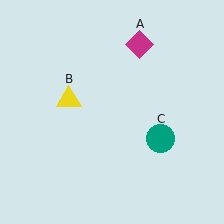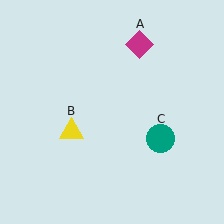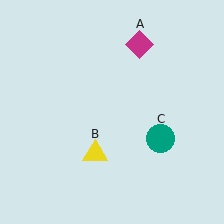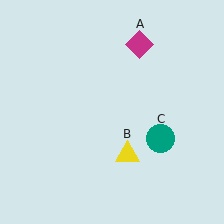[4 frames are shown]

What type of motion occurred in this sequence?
The yellow triangle (object B) rotated counterclockwise around the center of the scene.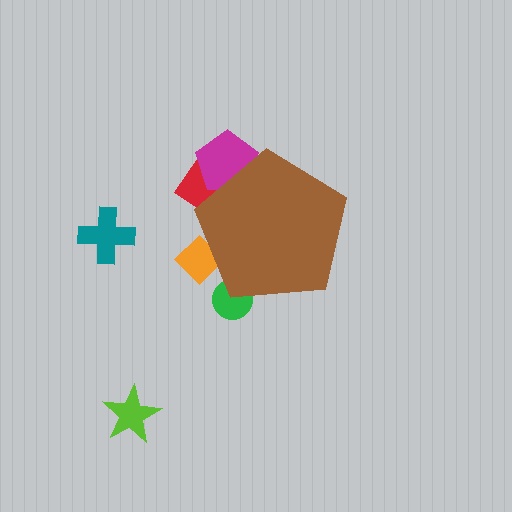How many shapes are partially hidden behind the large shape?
4 shapes are partially hidden.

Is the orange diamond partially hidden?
Yes, the orange diamond is partially hidden behind the brown pentagon.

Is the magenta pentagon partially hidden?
Yes, the magenta pentagon is partially hidden behind the brown pentagon.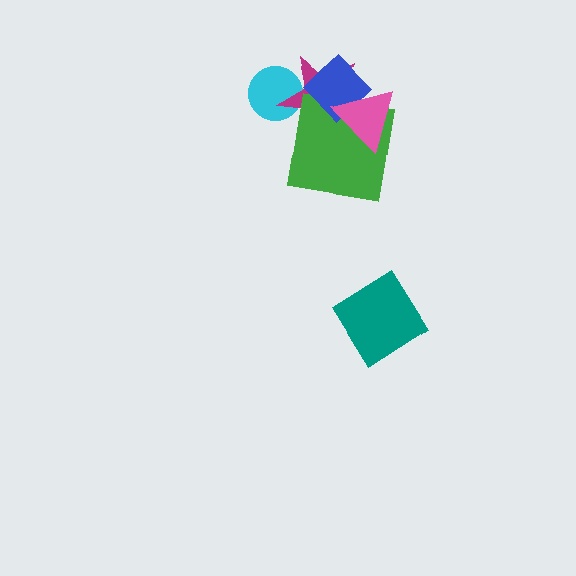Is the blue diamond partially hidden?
Yes, it is partially covered by another shape.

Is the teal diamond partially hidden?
No, no other shape covers it.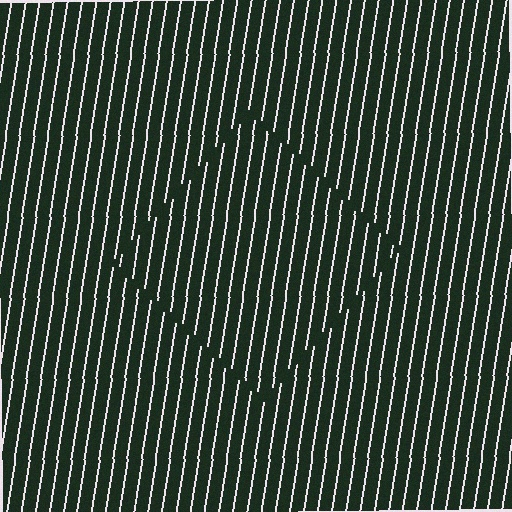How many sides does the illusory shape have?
4 sides — the line-ends trace a square.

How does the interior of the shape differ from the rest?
The interior of the shape contains the same grating, shifted by half a period — the contour is defined by the phase discontinuity where line-ends from the inner and outer gratings abut.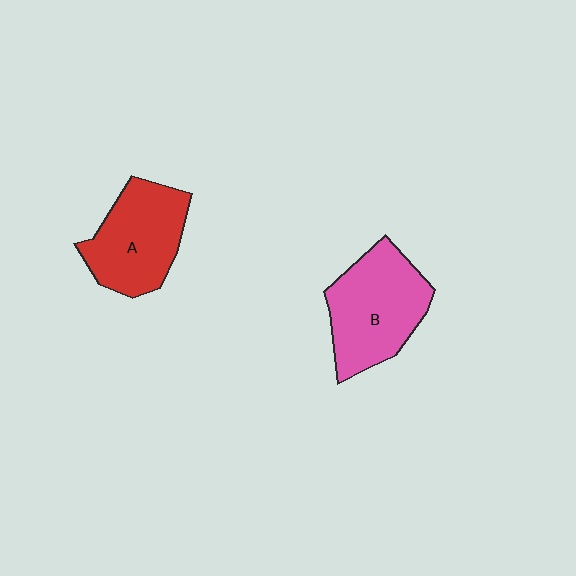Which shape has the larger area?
Shape B (pink).